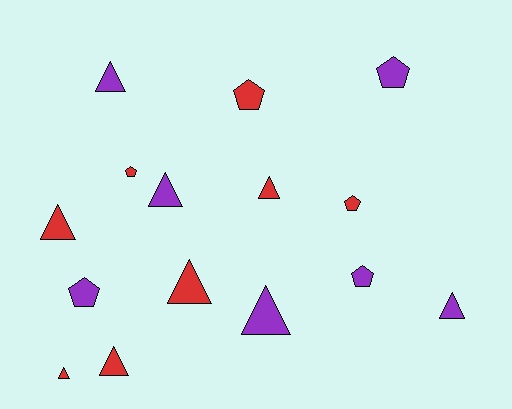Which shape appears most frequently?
Triangle, with 9 objects.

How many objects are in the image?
There are 15 objects.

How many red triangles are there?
There are 5 red triangles.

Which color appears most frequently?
Red, with 8 objects.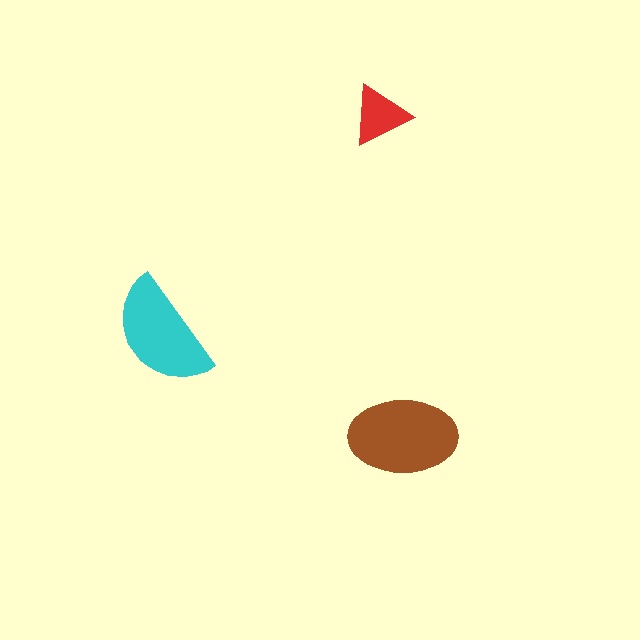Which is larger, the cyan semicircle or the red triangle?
The cyan semicircle.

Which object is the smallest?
The red triangle.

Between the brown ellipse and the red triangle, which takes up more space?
The brown ellipse.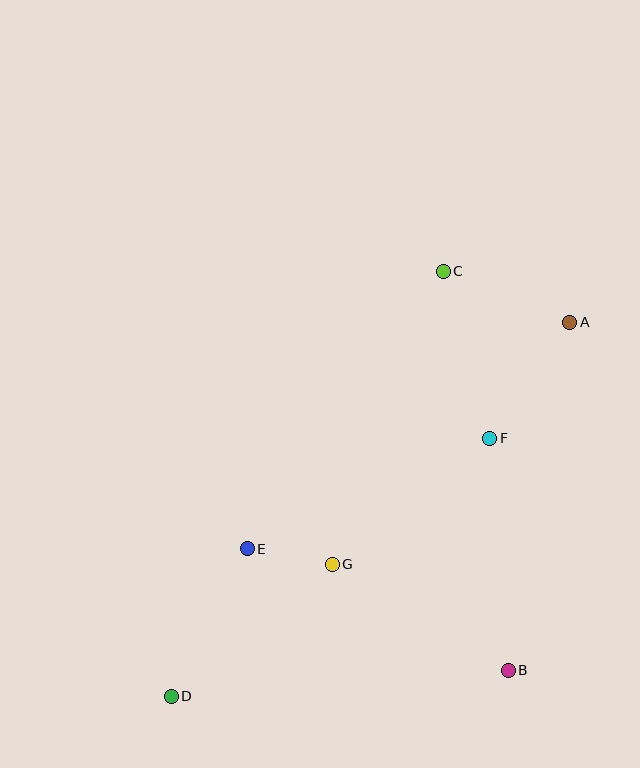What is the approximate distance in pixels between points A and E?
The distance between A and E is approximately 394 pixels.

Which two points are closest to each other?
Points E and G are closest to each other.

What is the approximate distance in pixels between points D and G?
The distance between D and G is approximately 208 pixels.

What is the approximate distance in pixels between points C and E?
The distance between C and E is approximately 340 pixels.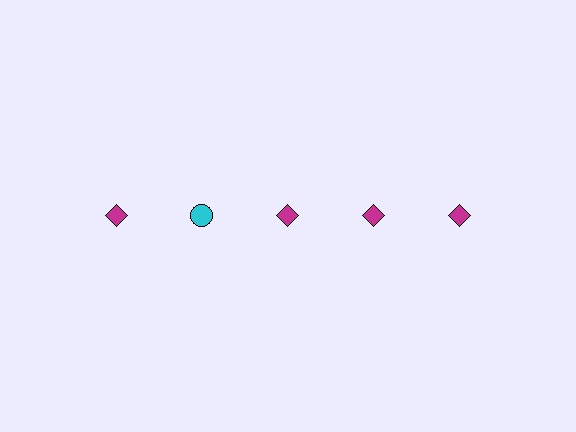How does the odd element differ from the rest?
It differs in both color (cyan instead of magenta) and shape (circle instead of diamond).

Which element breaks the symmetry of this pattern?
The cyan circle in the top row, second from left column breaks the symmetry. All other shapes are magenta diamonds.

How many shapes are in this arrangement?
There are 5 shapes arranged in a grid pattern.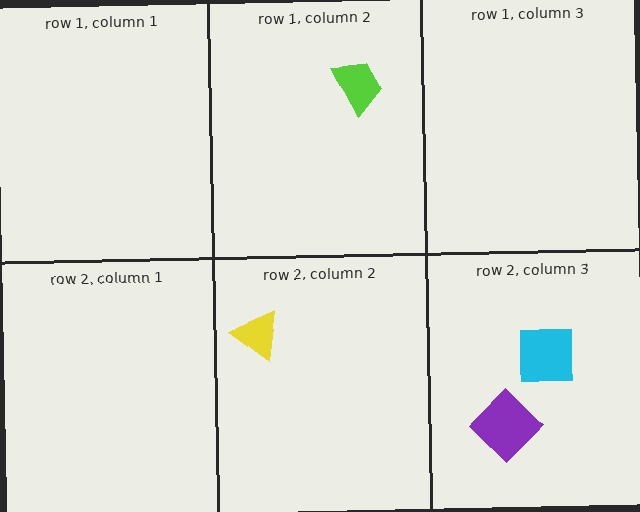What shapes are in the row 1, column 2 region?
The lime trapezoid.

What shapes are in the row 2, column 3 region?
The purple diamond, the cyan square.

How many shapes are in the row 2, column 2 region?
1.